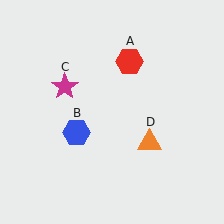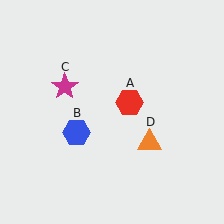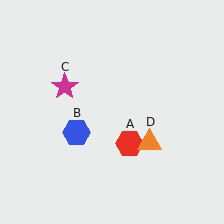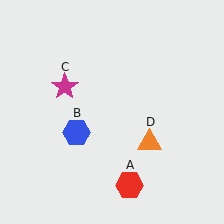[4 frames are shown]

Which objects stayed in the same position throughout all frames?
Blue hexagon (object B) and magenta star (object C) and orange triangle (object D) remained stationary.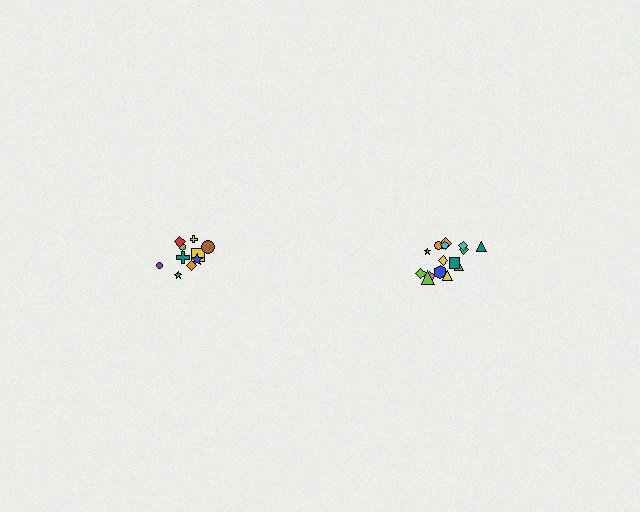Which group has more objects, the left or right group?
The right group.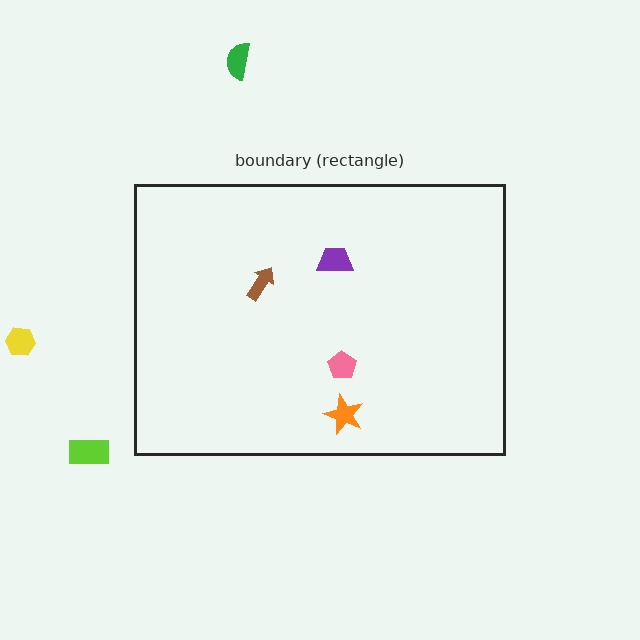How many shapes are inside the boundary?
4 inside, 3 outside.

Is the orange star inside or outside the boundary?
Inside.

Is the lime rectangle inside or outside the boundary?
Outside.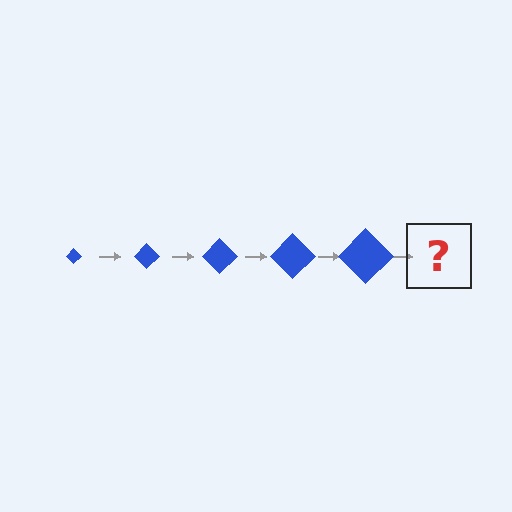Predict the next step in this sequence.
The next step is a blue diamond, larger than the previous one.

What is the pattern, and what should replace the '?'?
The pattern is that the diamond gets progressively larger each step. The '?' should be a blue diamond, larger than the previous one.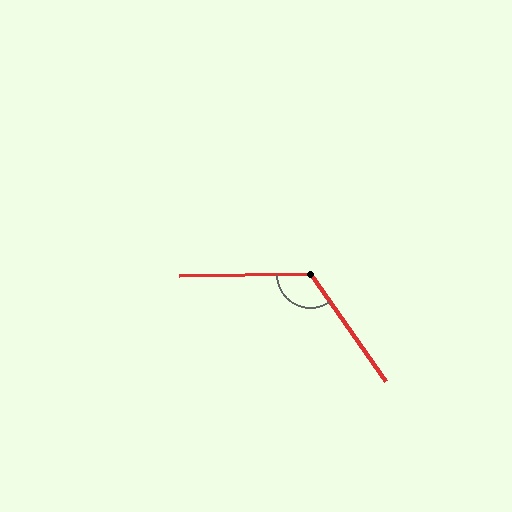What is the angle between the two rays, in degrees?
Approximately 124 degrees.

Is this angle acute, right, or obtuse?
It is obtuse.